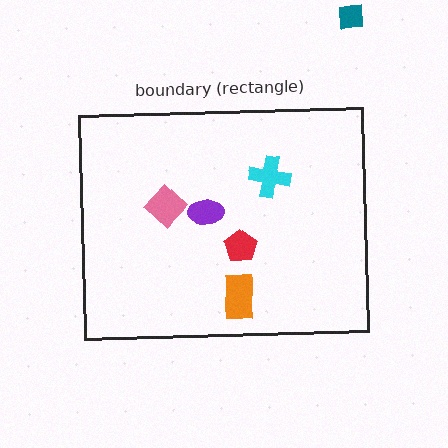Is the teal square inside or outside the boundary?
Outside.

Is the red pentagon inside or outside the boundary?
Inside.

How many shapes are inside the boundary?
5 inside, 1 outside.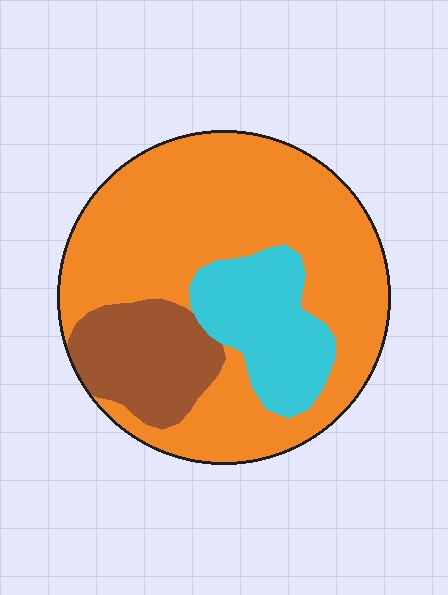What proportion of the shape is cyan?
Cyan covers 18% of the shape.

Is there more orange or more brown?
Orange.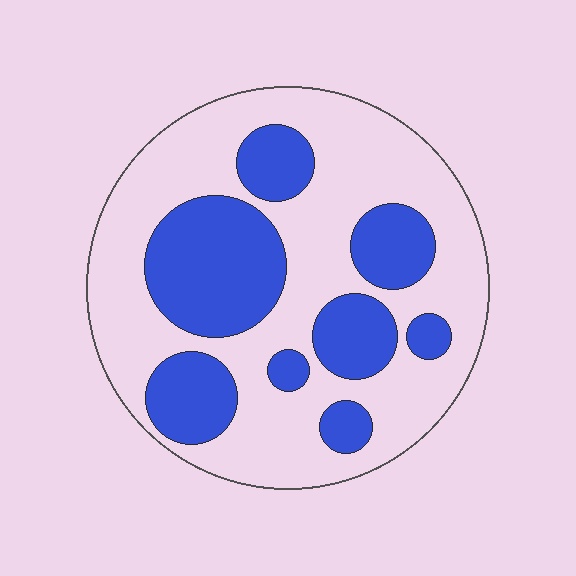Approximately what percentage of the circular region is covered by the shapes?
Approximately 35%.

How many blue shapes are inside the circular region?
8.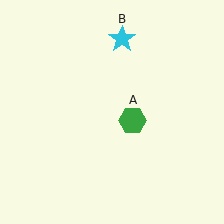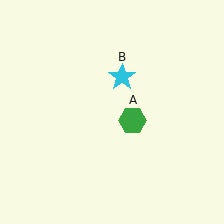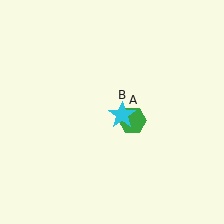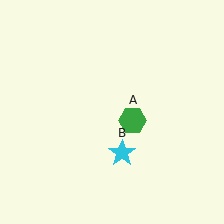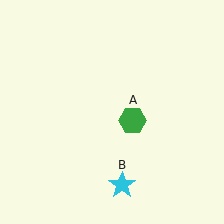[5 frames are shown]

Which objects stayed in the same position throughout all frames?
Green hexagon (object A) remained stationary.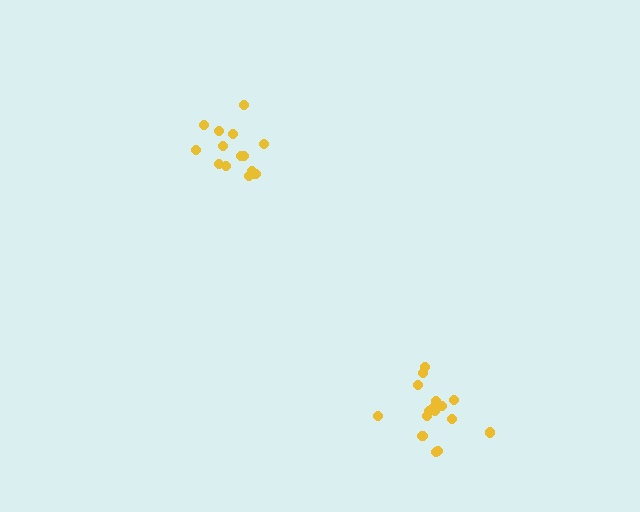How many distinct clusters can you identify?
There are 2 distinct clusters.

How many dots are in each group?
Group 1: 14 dots, Group 2: 16 dots (30 total).